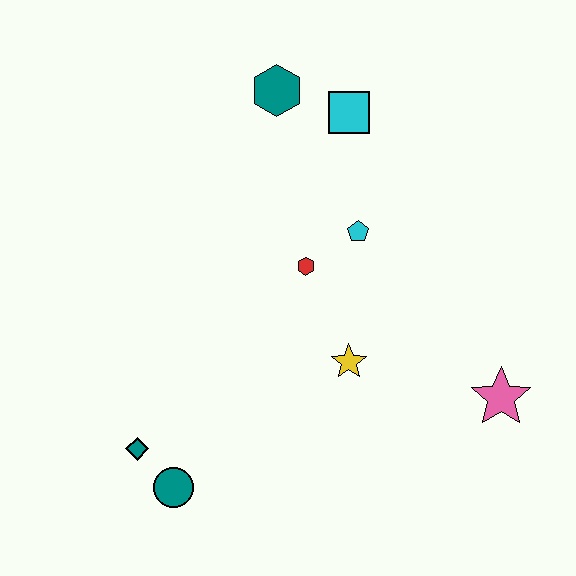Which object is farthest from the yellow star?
The teal hexagon is farthest from the yellow star.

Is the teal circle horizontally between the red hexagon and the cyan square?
No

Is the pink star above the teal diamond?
Yes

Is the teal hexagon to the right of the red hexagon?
No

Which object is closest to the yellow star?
The red hexagon is closest to the yellow star.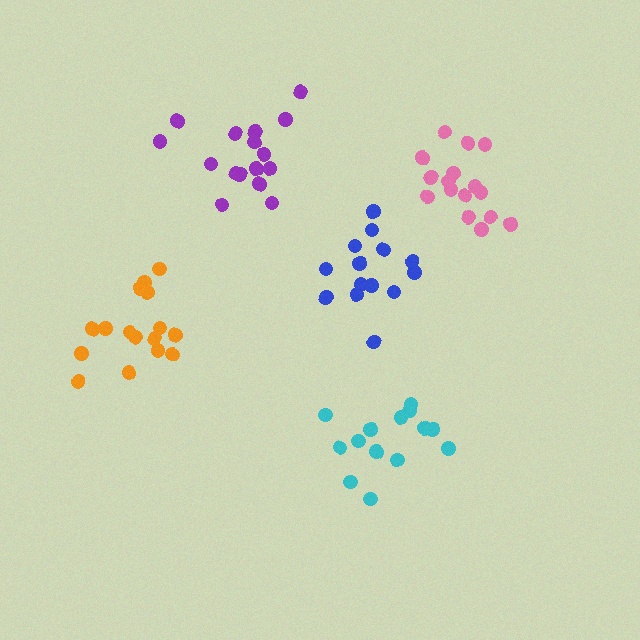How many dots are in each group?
Group 1: 14 dots, Group 2: 16 dots, Group 3: 16 dots, Group 4: 14 dots, Group 5: 16 dots (76 total).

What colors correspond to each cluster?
The clusters are colored: blue, orange, purple, cyan, pink.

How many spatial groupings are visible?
There are 5 spatial groupings.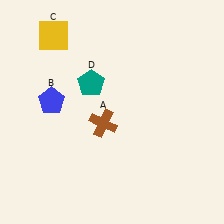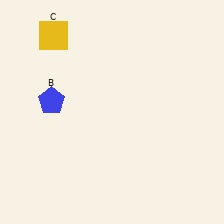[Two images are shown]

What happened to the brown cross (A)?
The brown cross (A) was removed in Image 2. It was in the bottom-left area of Image 1.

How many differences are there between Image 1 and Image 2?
There are 2 differences between the two images.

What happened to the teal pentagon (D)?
The teal pentagon (D) was removed in Image 2. It was in the top-left area of Image 1.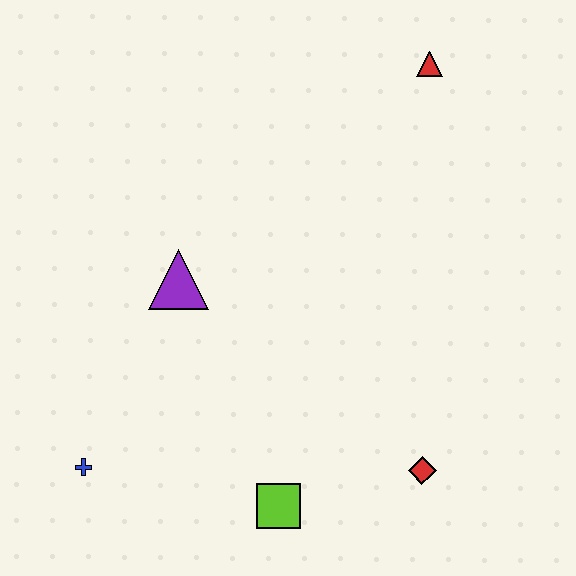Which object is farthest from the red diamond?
The red triangle is farthest from the red diamond.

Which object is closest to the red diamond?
The lime square is closest to the red diamond.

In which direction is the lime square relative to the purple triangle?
The lime square is below the purple triangle.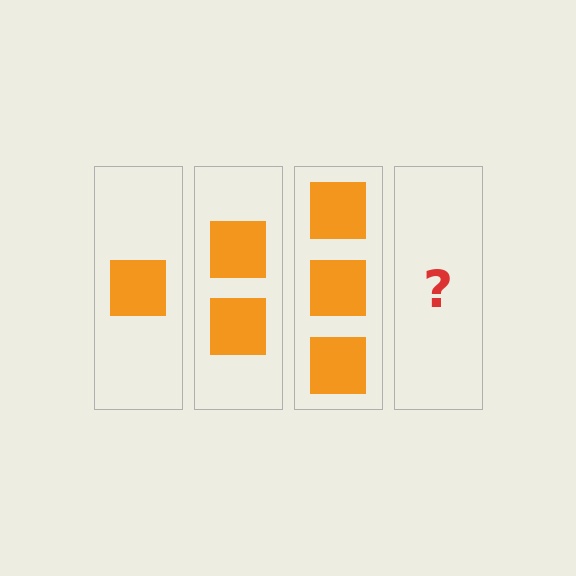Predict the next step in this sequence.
The next step is 4 squares.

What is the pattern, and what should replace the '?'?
The pattern is that each step adds one more square. The '?' should be 4 squares.